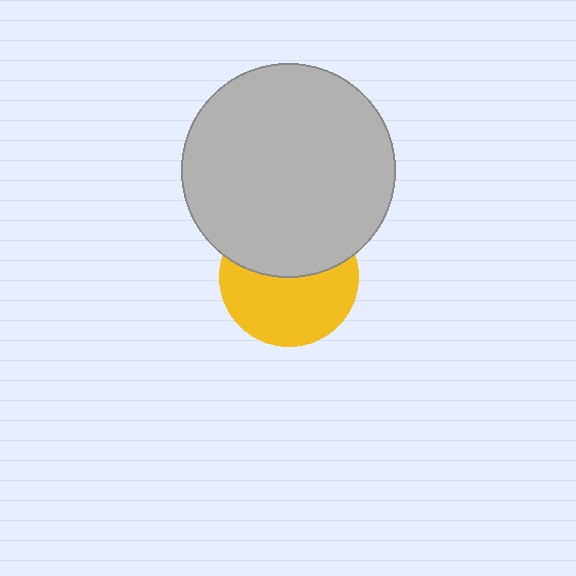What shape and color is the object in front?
The object in front is a light gray circle.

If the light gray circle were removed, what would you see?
You would see the complete yellow circle.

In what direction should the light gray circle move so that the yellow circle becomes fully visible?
The light gray circle should move up. That is the shortest direction to clear the overlap and leave the yellow circle fully visible.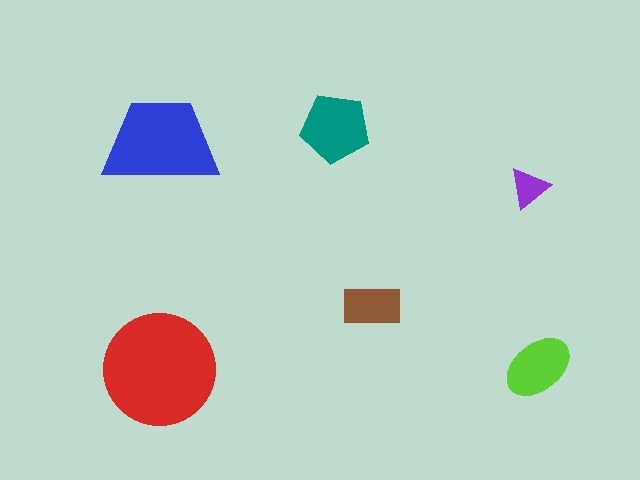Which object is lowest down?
The red circle is bottommost.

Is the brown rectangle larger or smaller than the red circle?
Smaller.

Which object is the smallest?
The purple triangle.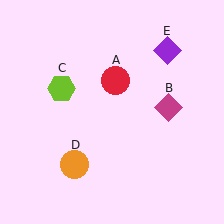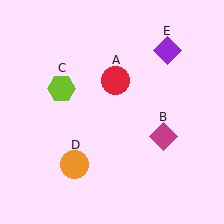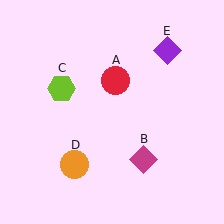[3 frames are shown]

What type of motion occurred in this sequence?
The magenta diamond (object B) rotated clockwise around the center of the scene.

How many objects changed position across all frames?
1 object changed position: magenta diamond (object B).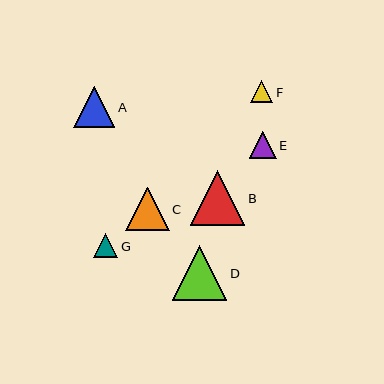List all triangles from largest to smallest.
From largest to smallest: D, B, C, A, E, G, F.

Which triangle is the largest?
Triangle D is the largest with a size of approximately 54 pixels.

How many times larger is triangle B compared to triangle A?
Triangle B is approximately 1.3 times the size of triangle A.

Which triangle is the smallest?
Triangle F is the smallest with a size of approximately 22 pixels.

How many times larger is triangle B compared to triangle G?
Triangle B is approximately 2.2 times the size of triangle G.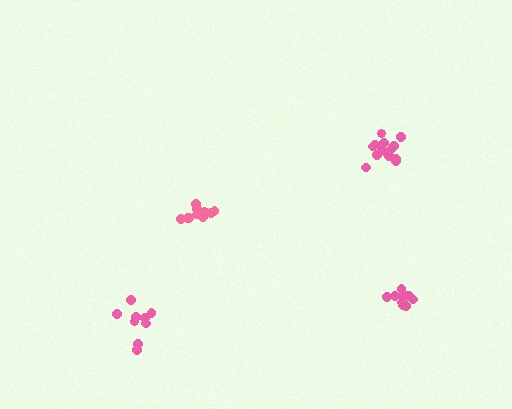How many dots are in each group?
Group 1: 14 dots, Group 2: 10 dots, Group 3: 9 dots, Group 4: 10 dots (43 total).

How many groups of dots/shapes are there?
There are 4 groups.